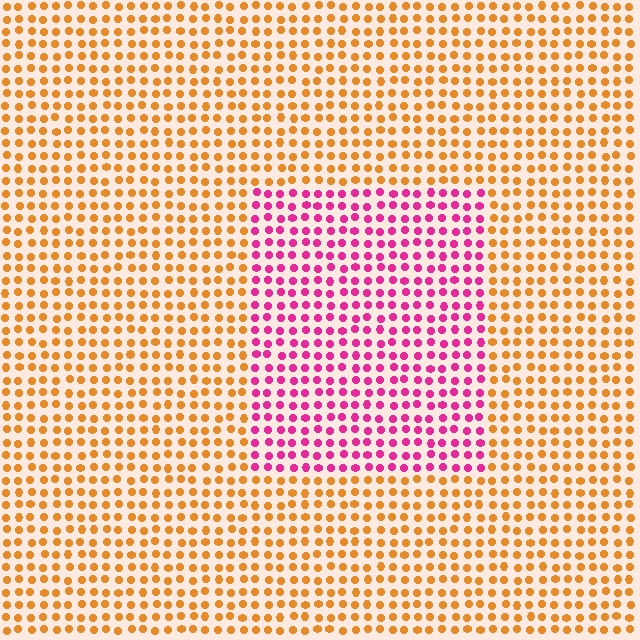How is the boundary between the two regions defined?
The boundary is defined purely by a slight shift in hue (about 67 degrees). Spacing, size, and orientation are identical on both sides.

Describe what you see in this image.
The image is filled with small orange elements in a uniform arrangement. A rectangle-shaped region is visible where the elements are tinted to a slightly different hue, forming a subtle color boundary.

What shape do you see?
I see a rectangle.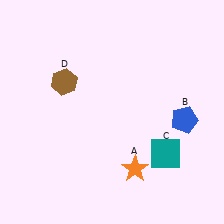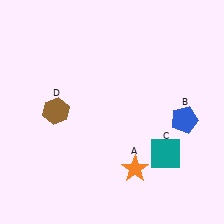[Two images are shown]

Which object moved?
The brown hexagon (D) moved down.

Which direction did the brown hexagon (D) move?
The brown hexagon (D) moved down.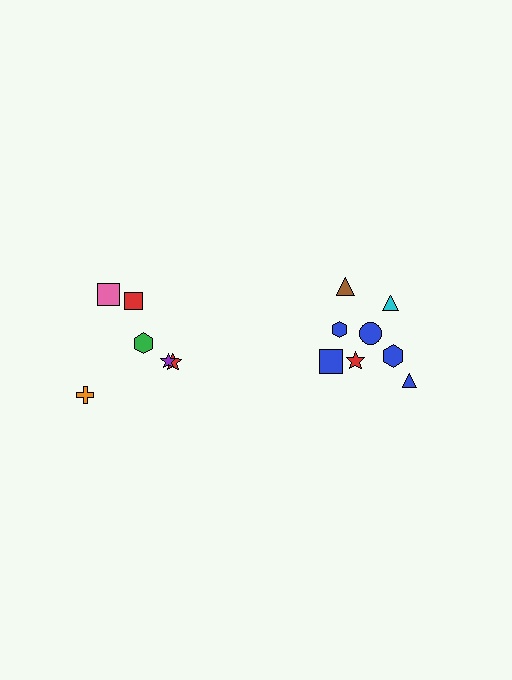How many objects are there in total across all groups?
There are 14 objects.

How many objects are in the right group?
There are 8 objects.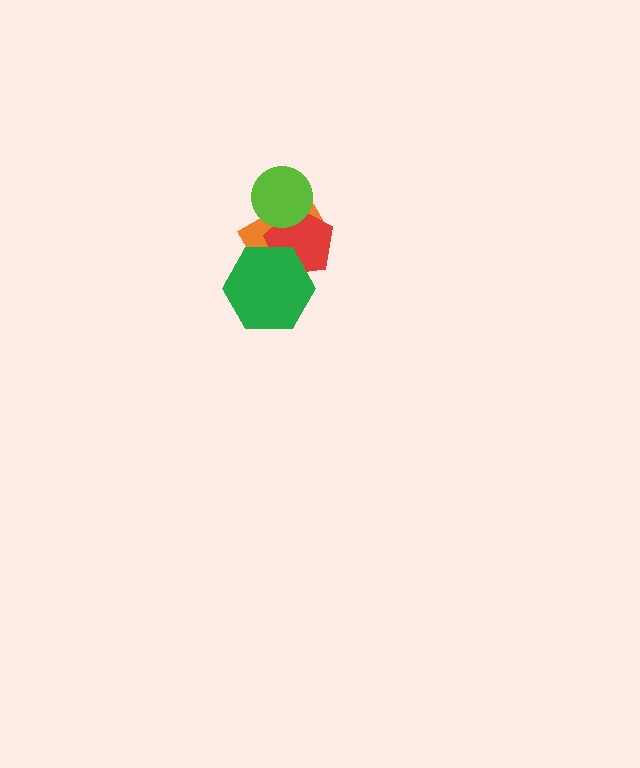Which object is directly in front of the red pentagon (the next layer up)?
The green hexagon is directly in front of the red pentagon.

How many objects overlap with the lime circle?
2 objects overlap with the lime circle.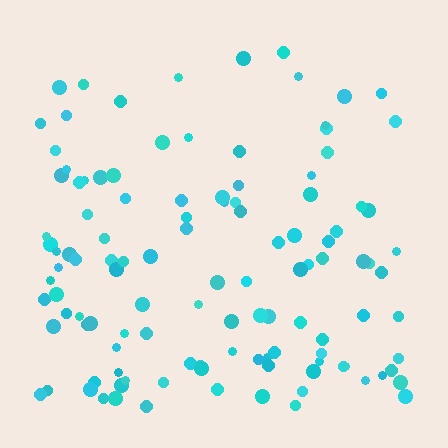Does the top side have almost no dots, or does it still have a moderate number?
Still a moderate number, just noticeably fewer than the bottom.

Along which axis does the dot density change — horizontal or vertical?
Vertical.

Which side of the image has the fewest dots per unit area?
The top.